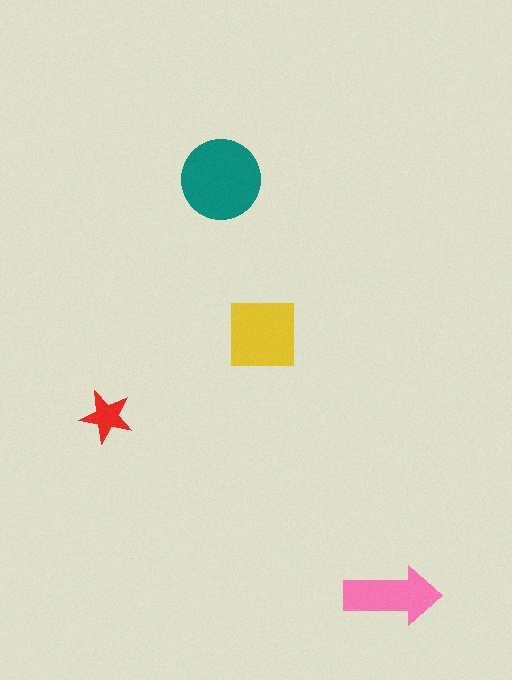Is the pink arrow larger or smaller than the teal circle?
Smaller.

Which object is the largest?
The teal circle.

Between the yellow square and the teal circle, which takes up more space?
The teal circle.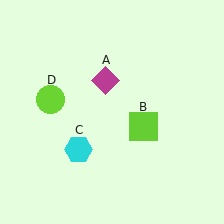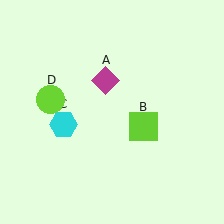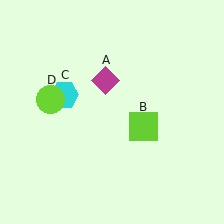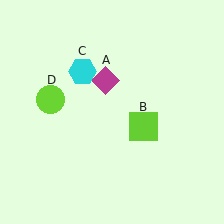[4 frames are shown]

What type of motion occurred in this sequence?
The cyan hexagon (object C) rotated clockwise around the center of the scene.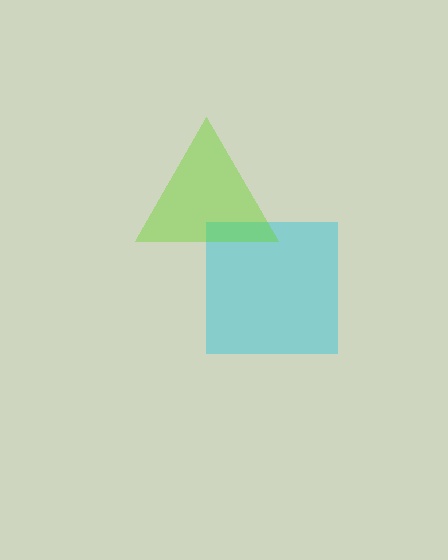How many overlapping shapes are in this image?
There are 2 overlapping shapes in the image.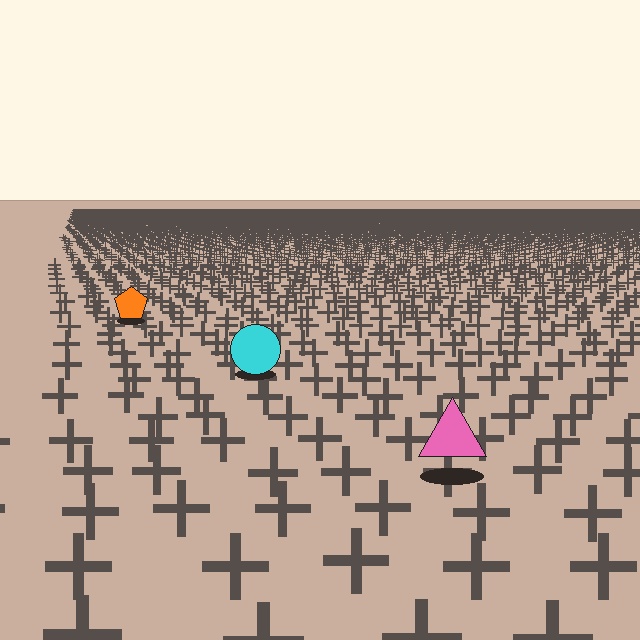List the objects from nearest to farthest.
From nearest to farthest: the pink triangle, the cyan circle, the orange pentagon.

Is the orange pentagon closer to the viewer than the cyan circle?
No. The cyan circle is closer — you can tell from the texture gradient: the ground texture is coarser near it.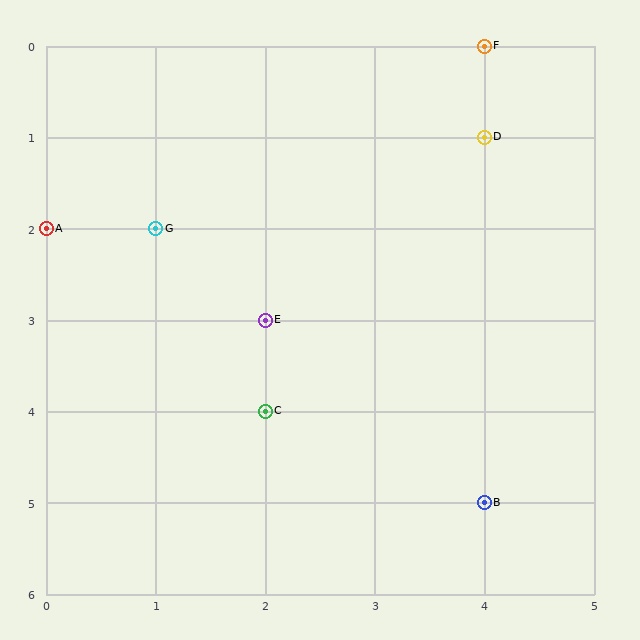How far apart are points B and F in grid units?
Points B and F are 5 rows apart.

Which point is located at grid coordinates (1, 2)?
Point G is at (1, 2).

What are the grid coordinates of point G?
Point G is at grid coordinates (1, 2).